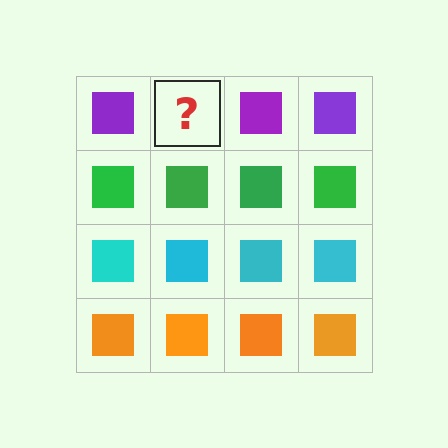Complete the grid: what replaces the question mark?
The question mark should be replaced with a purple square.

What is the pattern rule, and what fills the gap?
The rule is that each row has a consistent color. The gap should be filled with a purple square.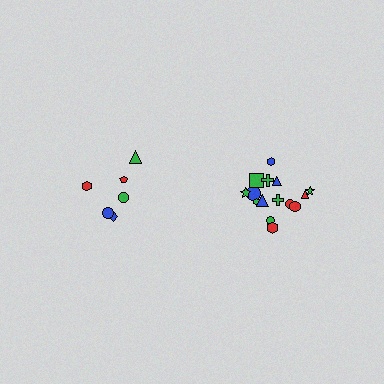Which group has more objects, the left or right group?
The right group.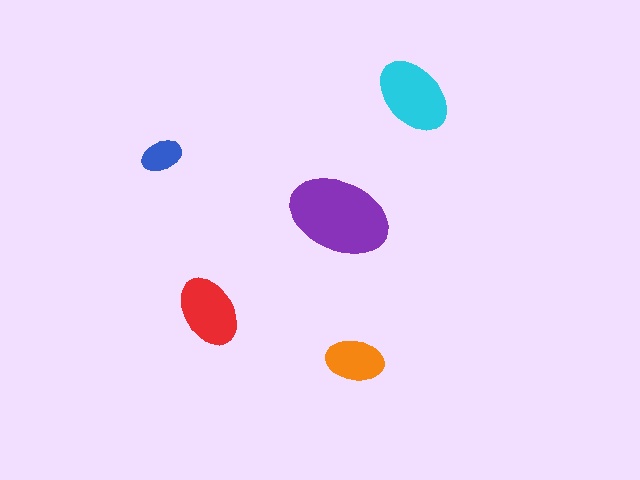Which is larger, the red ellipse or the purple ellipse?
The purple one.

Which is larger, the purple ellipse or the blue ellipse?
The purple one.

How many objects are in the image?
There are 5 objects in the image.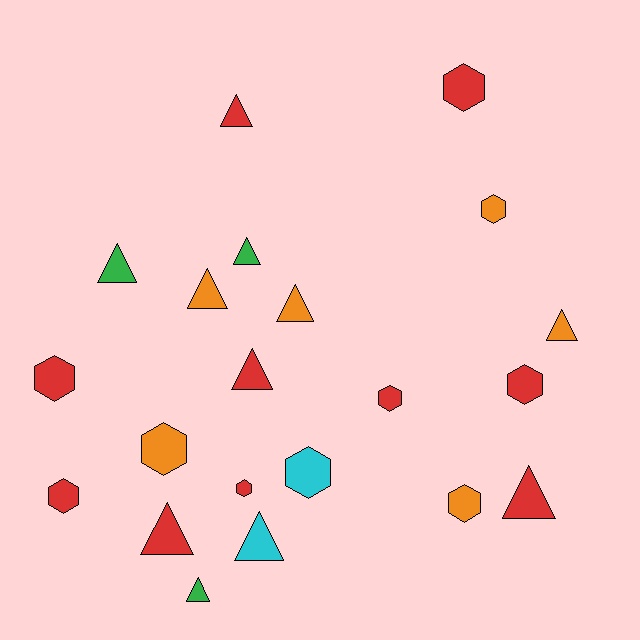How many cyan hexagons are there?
There is 1 cyan hexagon.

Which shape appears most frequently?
Triangle, with 11 objects.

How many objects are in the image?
There are 21 objects.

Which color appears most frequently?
Red, with 10 objects.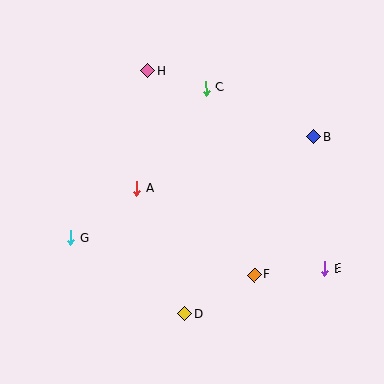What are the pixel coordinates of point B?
Point B is at (313, 137).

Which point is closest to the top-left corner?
Point H is closest to the top-left corner.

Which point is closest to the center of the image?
Point A at (137, 189) is closest to the center.